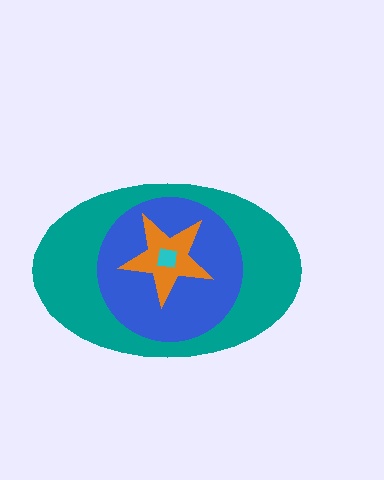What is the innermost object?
The cyan square.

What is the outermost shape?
The teal ellipse.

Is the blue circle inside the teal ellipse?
Yes.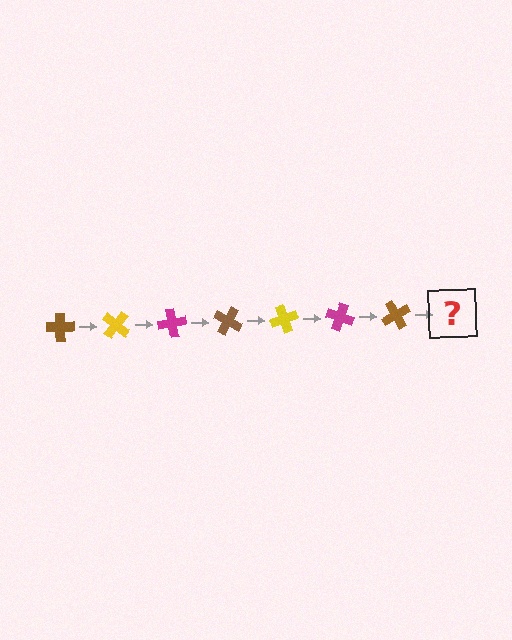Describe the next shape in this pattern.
It should be a yellow cross, rotated 280 degrees from the start.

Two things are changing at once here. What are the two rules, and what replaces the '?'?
The two rules are that it rotates 40 degrees each step and the color cycles through brown, yellow, and magenta. The '?' should be a yellow cross, rotated 280 degrees from the start.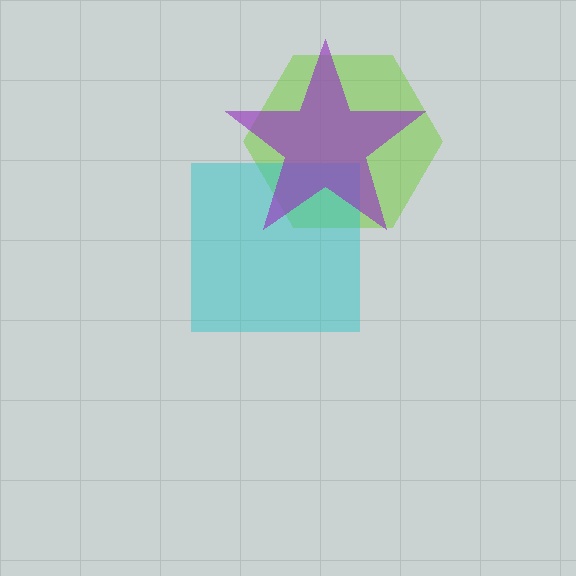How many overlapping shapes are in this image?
There are 3 overlapping shapes in the image.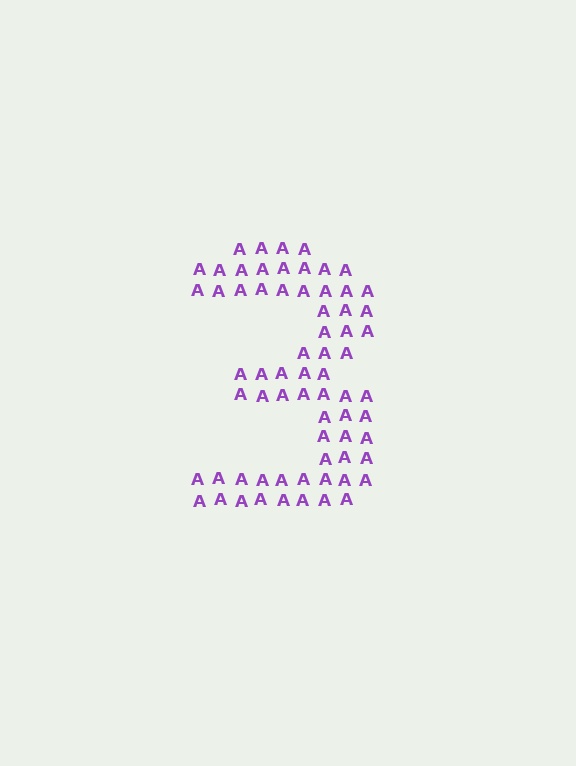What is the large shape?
The large shape is the digit 3.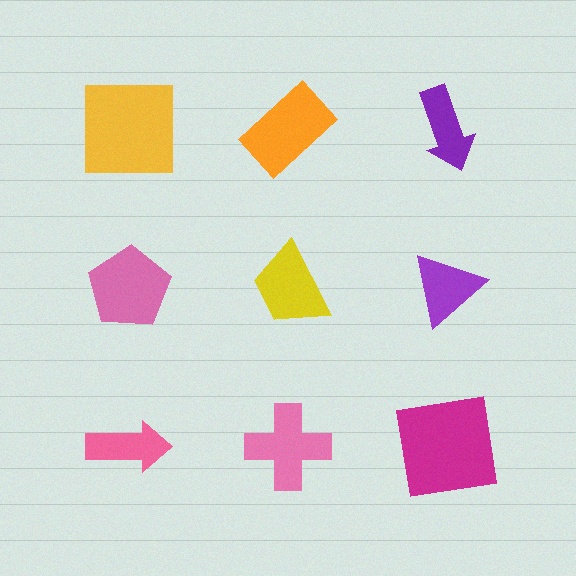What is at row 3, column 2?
A pink cross.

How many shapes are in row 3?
3 shapes.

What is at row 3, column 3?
A magenta square.